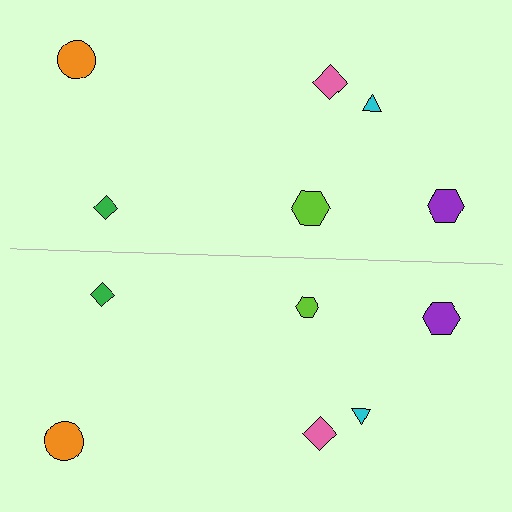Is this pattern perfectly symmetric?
No, the pattern is not perfectly symmetric. The lime hexagon on the bottom side has a different size than its mirror counterpart.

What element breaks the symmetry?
The lime hexagon on the bottom side has a different size than its mirror counterpart.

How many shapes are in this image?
There are 12 shapes in this image.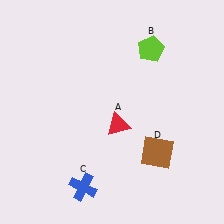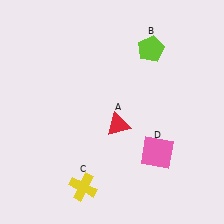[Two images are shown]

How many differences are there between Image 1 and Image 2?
There are 2 differences between the two images.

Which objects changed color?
C changed from blue to yellow. D changed from brown to pink.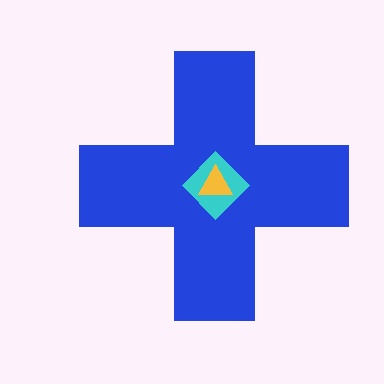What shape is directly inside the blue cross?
The cyan diamond.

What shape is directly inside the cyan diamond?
The yellow triangle.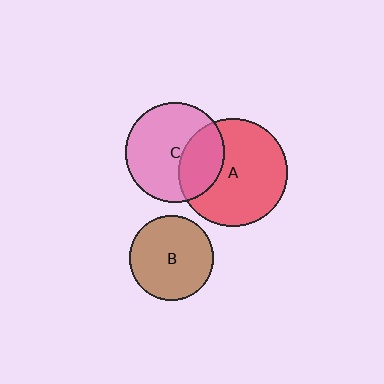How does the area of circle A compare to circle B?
Approximately 1.7 times.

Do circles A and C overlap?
Yes.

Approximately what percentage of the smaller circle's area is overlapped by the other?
Approximately 30%.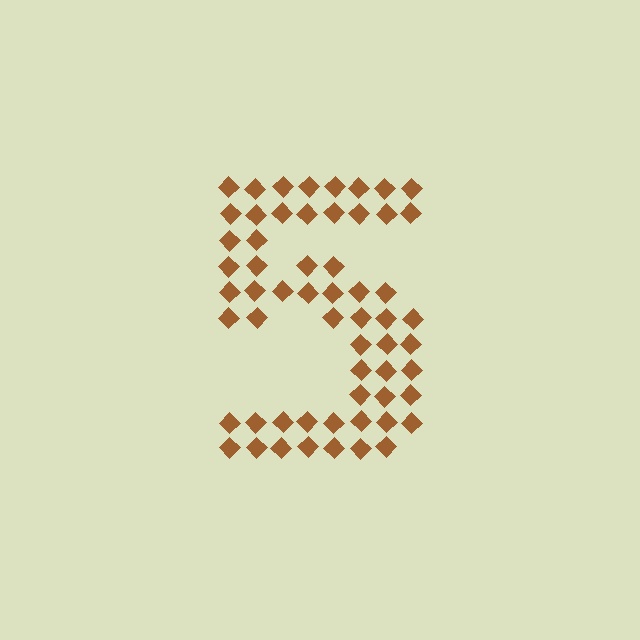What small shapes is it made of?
It is made of small diamonds.